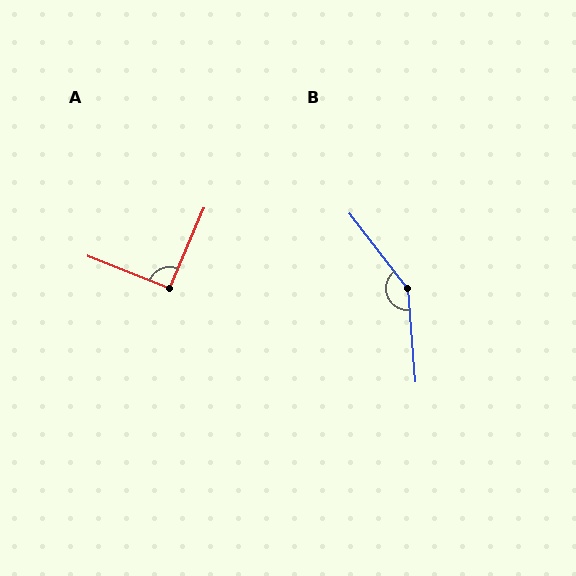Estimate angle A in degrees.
Approximately 92 degrees.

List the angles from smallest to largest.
A (92°), B (147°).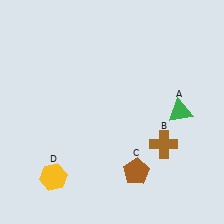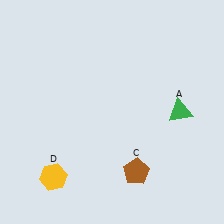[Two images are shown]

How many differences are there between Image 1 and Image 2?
There is 1 difference between the two images.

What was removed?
The brown cross (B) was removed in Image 2.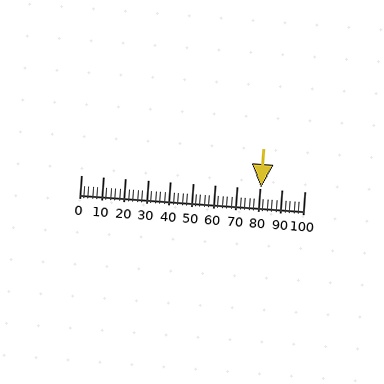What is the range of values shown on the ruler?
The ruler shows values from 0 to 100.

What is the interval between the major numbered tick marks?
The major tick marks are spaced 10 units apart.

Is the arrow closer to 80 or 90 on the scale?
The arrow is closer to 80.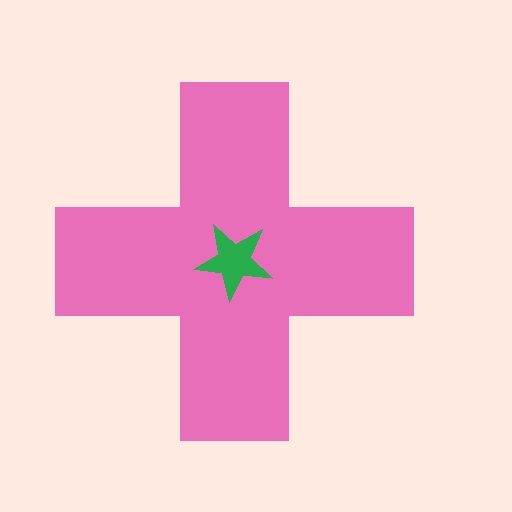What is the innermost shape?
The green star.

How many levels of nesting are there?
2.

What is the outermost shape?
The pink cross.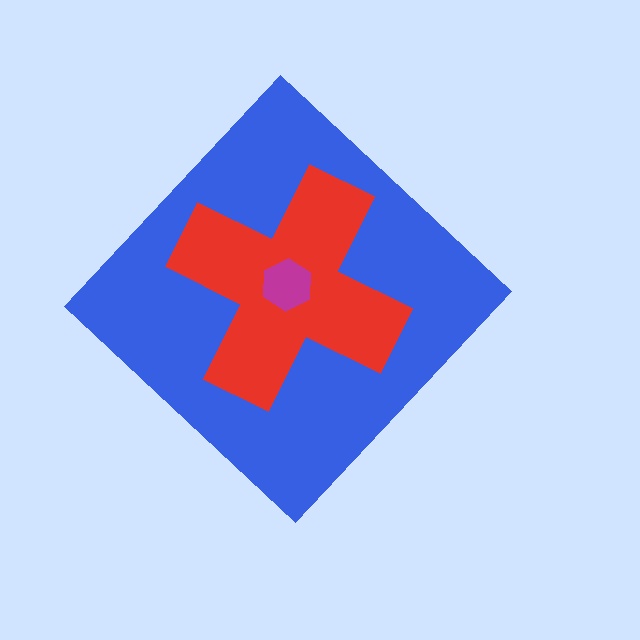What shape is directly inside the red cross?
The magenta hexagon.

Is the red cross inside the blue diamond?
Yes.